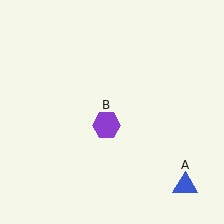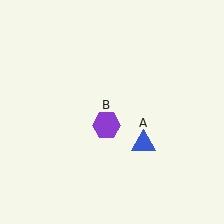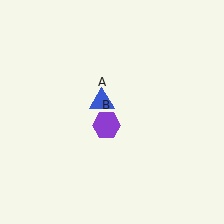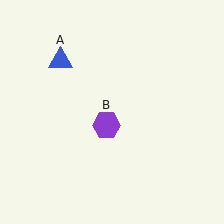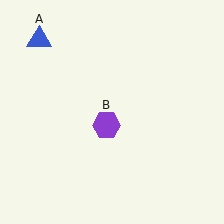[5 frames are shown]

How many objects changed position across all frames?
1 object changed position: blue triangle (object A).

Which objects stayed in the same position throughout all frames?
Purple hexagon (object B) remained stationary.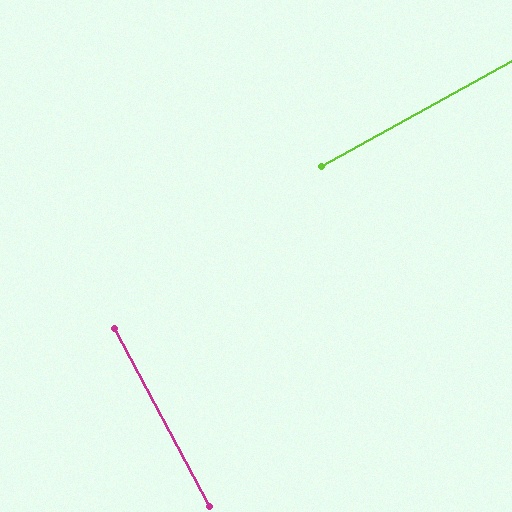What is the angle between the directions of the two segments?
Approximately 89 degrees.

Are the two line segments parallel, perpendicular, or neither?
Perpendicular — they meet at approximately 89°.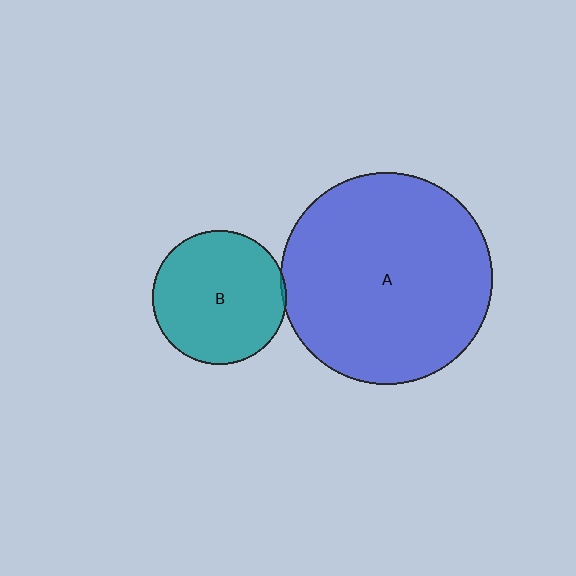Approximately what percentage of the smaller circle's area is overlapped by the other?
Approximately 5%.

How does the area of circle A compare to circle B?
Approximately 2.5 times.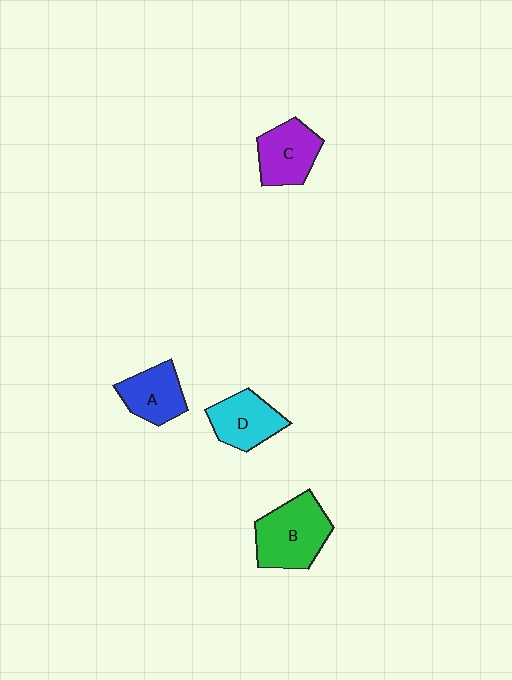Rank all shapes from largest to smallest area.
From largest to smallest: B (green), C (purple), D (cyan), A (blue).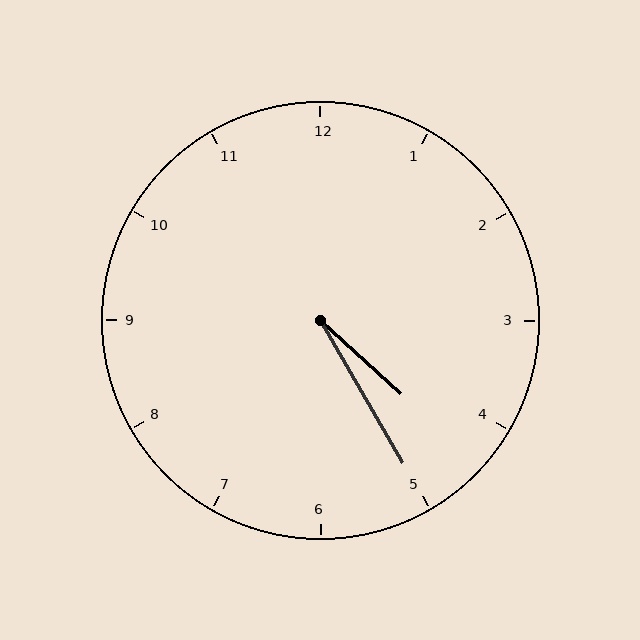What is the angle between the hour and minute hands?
Approximately 18 degrees.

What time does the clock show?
4:25.